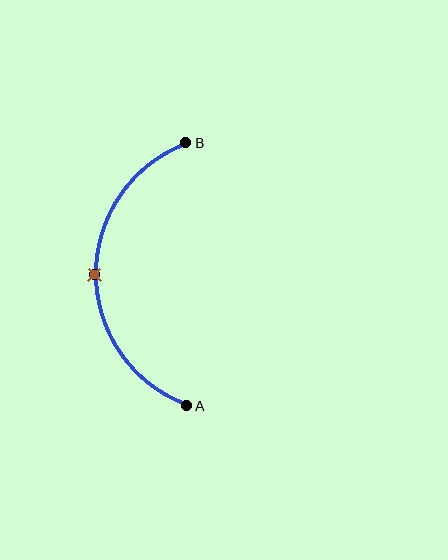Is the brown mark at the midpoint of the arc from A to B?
Yes. The brown mark lies on the arc at equal arc-length from both A and B — it is the arc midpoint.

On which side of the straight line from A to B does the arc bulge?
The arc bulges to the left of the straight line connecting A and B.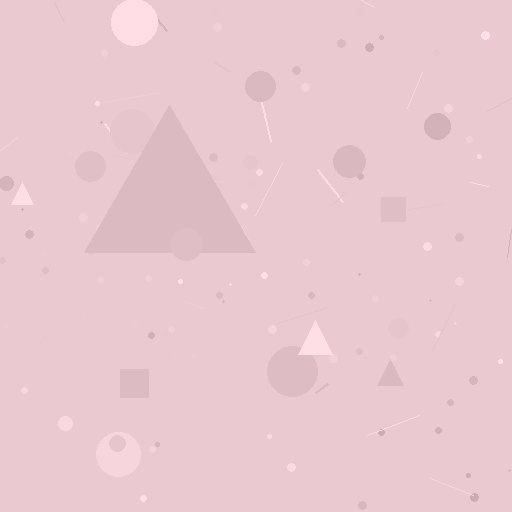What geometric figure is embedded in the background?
A triangle is embedded in the background.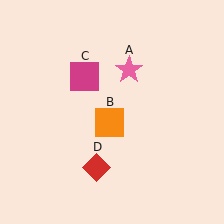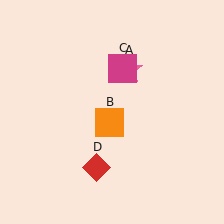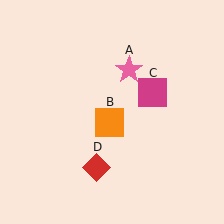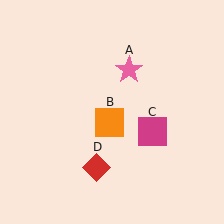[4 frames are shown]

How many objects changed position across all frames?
1 object changed position: magenta square (object C).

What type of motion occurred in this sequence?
The magenta square (object C) rotated clockwise around the center of the scene.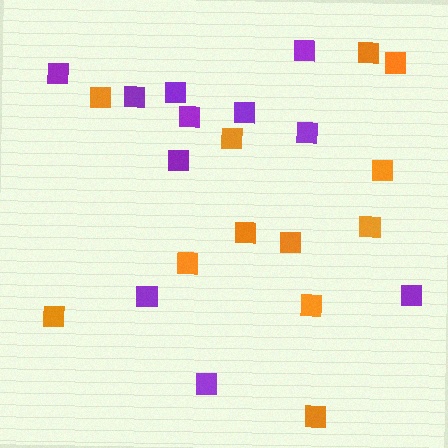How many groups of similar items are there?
There are 2 groups: one group of orange squares (12) and one group of purple squares (11).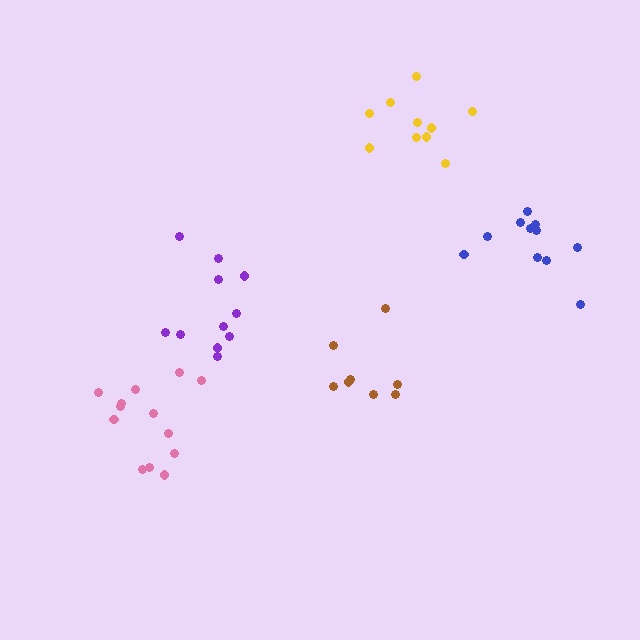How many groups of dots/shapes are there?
There are 5 groups.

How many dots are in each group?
Group 1: 8 dots, Group 2: 11 dots, Group 3: 10 dots, Group 4: 13 dots, Group 5: 11 dots (53 total).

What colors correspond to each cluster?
The clusters are colored: brown, purple, yellow, pink, blue.